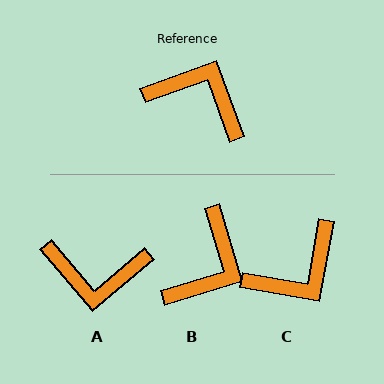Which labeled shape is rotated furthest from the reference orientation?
A, about 160 degrees away.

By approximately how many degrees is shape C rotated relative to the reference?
Approximately 120 degrees clockwise.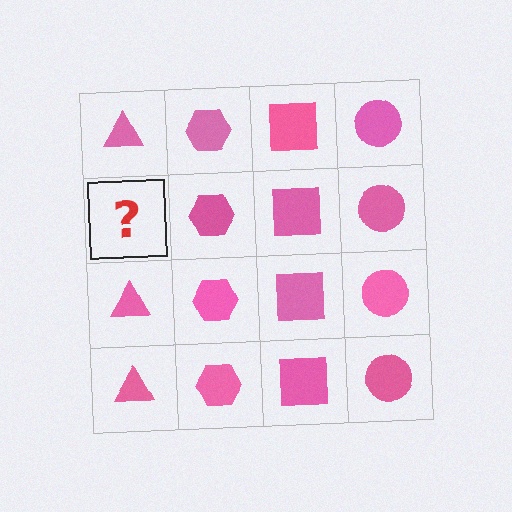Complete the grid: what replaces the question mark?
The question mark should be replaced with a pink triangle.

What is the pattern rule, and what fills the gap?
The rule is that each column has a consistent shape. The gap should be filled with a pink triangle.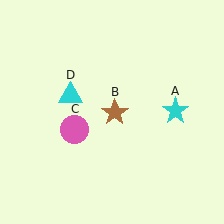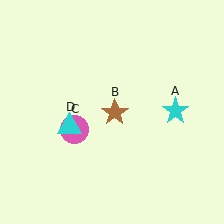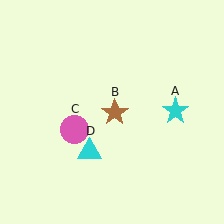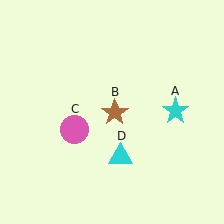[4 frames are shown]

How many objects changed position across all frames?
1 object changed position: cyan triangle (object D).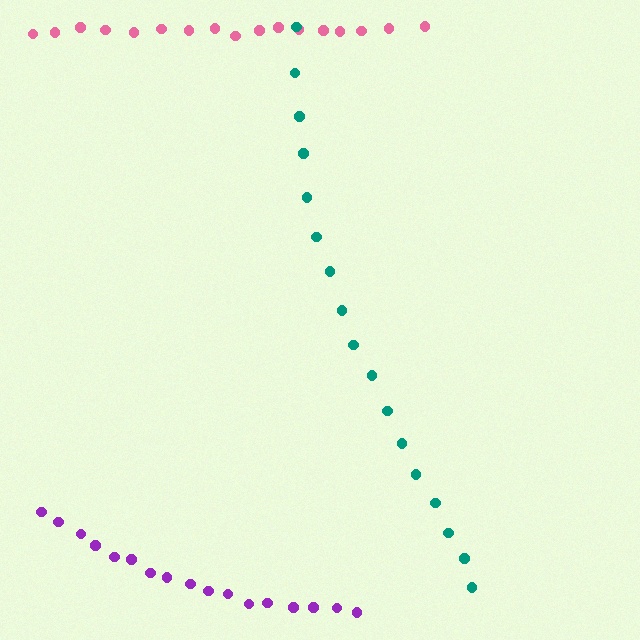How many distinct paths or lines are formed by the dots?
There are 3 distinct paths.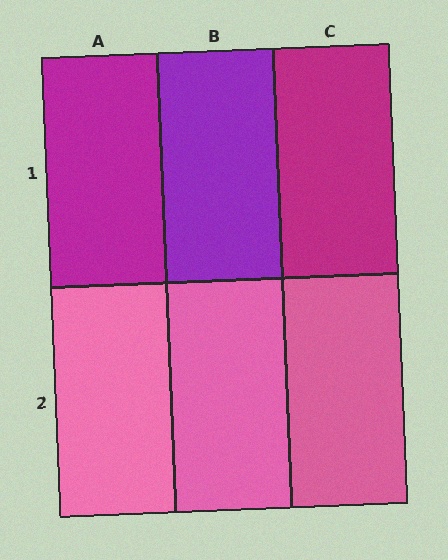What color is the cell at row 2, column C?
Pink.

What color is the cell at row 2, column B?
Pink.